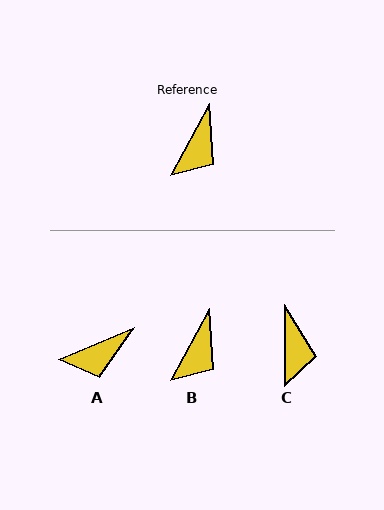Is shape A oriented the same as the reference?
No, it is off by about 38 degrees.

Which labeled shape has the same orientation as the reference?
B.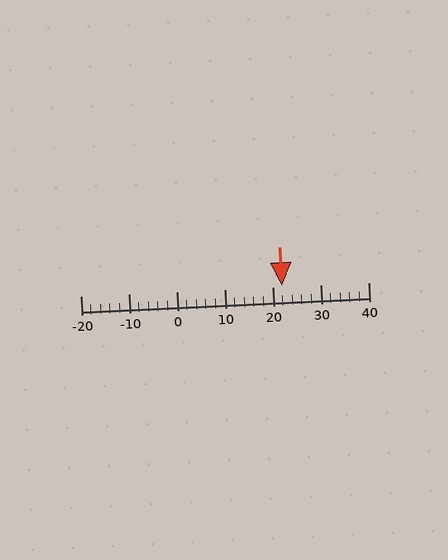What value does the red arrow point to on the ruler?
The red arrow points to approximately 22.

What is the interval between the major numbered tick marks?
The major tick marks are spaced 10 units apart.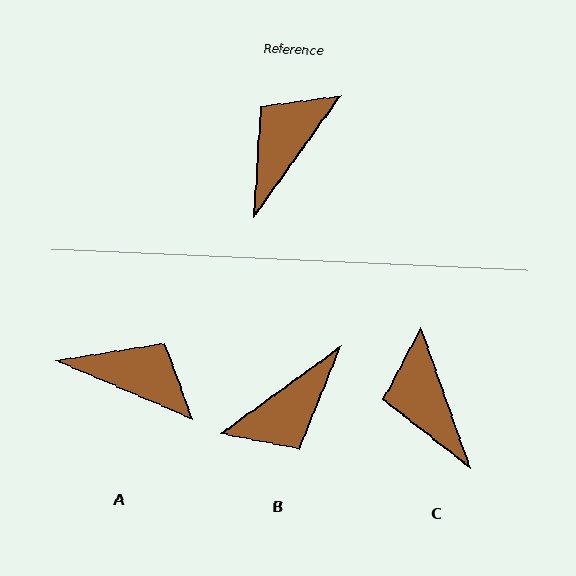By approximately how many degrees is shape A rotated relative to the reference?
Approximately 78 degrees clockwise.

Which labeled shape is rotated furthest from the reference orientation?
B, about 162 degrees away.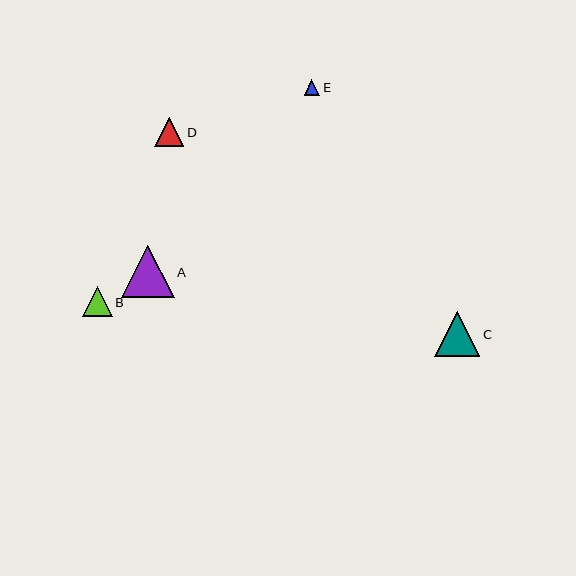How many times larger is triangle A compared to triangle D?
Triangle A is approximately 1.8 times the size of triangle D.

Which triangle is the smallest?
Triangle E is the smallest with a size of approximately 16 pixels.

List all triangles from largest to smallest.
From largest to smallest: A, C, B, D, E.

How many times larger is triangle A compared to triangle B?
Triangle A is approximately 1.8 times the size of triangle B.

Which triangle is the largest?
Triangle A is the largest with a size of approximately 52 pixels.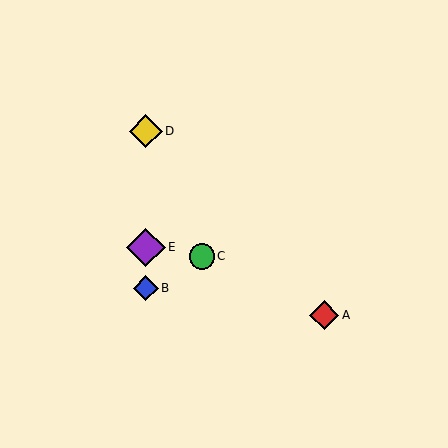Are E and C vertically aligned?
No, E is at x≈146 and C is at x≈202.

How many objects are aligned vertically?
3 objects (B, D, E) are aligned vertically.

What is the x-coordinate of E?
Object E is at x≈146.